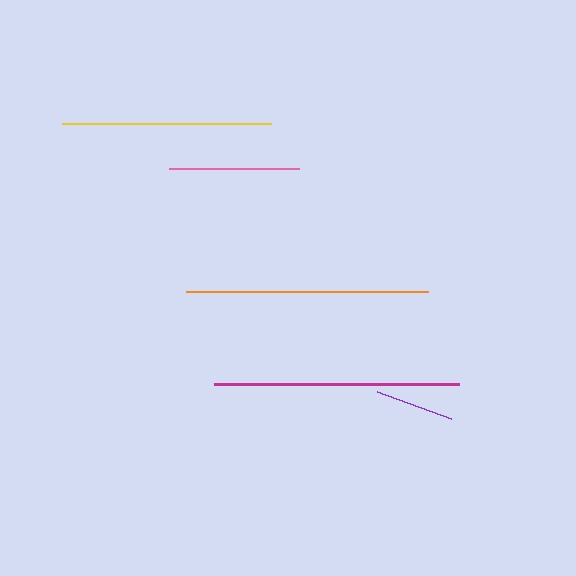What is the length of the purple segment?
The purple segment is approximately 79 pixels long.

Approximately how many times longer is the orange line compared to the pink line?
The orange line is approximately 1.9 times the length of the pink line.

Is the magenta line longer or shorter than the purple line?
The magenta line is longer than the purple line.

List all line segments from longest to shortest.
From longest to shortest: magenta, orange, yellow, pink, purple.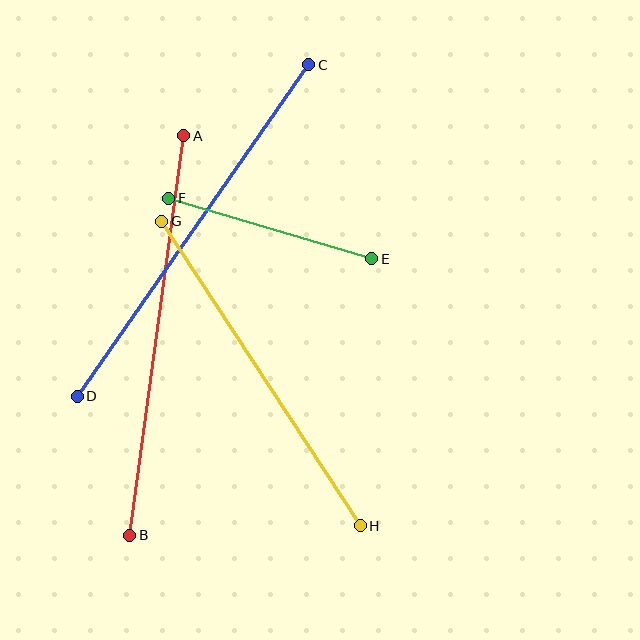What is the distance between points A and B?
The distance is approximately 403 pixels.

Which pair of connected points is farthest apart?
Points C and D are farthest apart.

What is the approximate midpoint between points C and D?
The midpoint is at approximately (193, 230) pixels.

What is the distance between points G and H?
The distance is approximately 363 pixels.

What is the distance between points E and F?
The distance is approximately 212 pixels.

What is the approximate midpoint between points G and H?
The midpoint is at approximately (261, 374) pixels.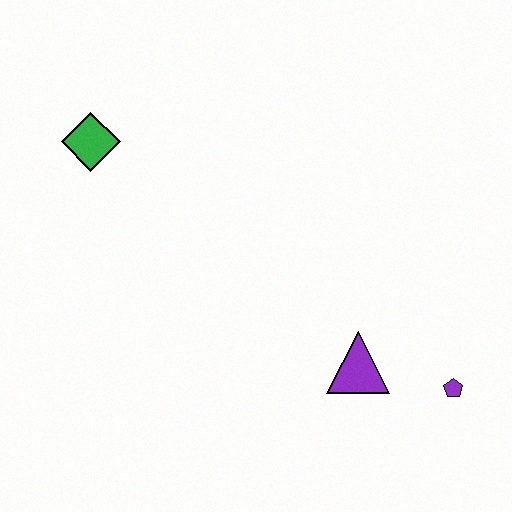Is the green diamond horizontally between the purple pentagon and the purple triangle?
No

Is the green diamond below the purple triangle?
No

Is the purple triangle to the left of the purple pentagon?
Yes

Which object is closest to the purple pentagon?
The purple triangle is closest to the purple pentagon.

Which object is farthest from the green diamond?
The purple pentagon is farthest from the green diamond.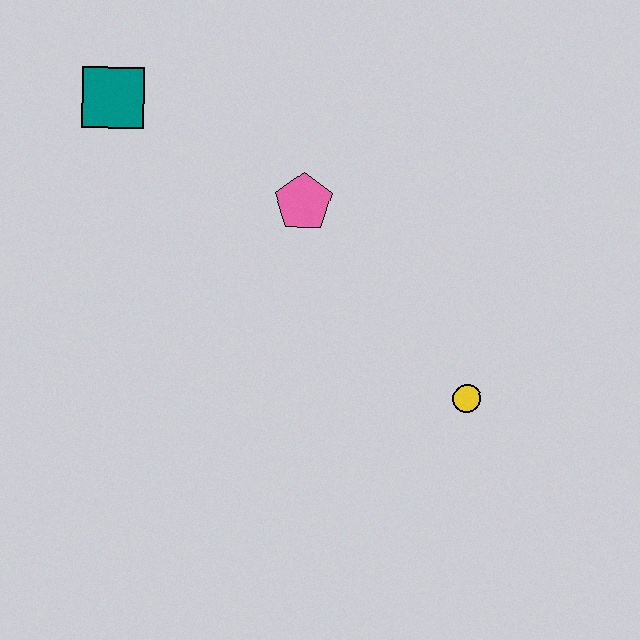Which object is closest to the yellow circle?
The pink pentagon is closest to the yellow circle.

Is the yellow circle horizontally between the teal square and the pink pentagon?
No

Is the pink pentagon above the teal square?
No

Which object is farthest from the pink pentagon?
The yellow circle is farthest from the pink pentagon.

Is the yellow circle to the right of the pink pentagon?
Yes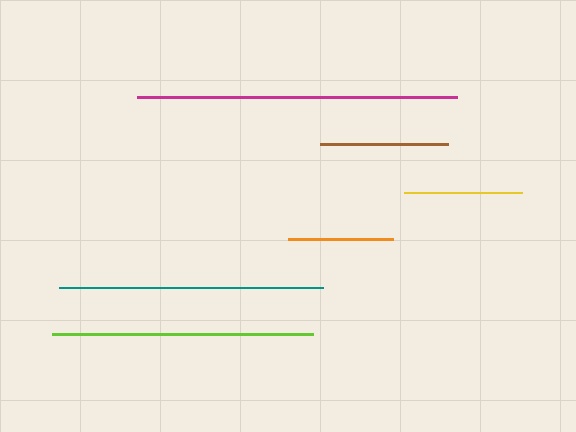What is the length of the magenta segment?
The magenta segment is approximately 320 pixels long.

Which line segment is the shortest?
The orange line is the shortest at approximately 105 pixels.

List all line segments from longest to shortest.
From longest to shortest: magenta, teal, lime, brown, yellow, orange.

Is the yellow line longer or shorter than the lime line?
The lime line is longer than the yellow line.